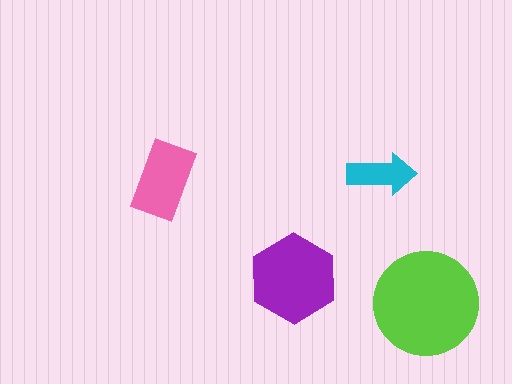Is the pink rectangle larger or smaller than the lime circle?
Smaller.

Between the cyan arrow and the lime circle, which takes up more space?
The lime circle.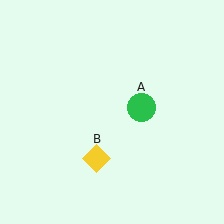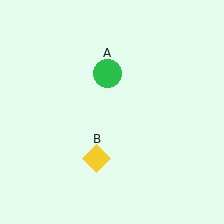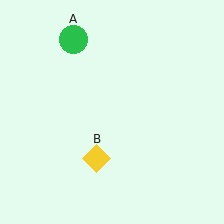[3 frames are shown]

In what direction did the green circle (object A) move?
The green circle (object A) moved up and to the left.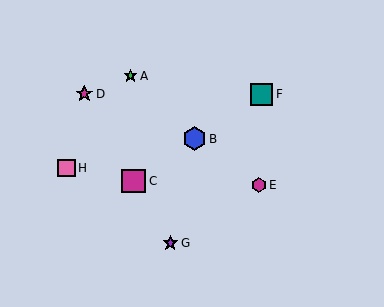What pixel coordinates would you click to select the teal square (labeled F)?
Click at (262, 94) to select the teal square F.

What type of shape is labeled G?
Shape G is a purple star.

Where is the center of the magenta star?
The center of the magenta star is at (84, 94).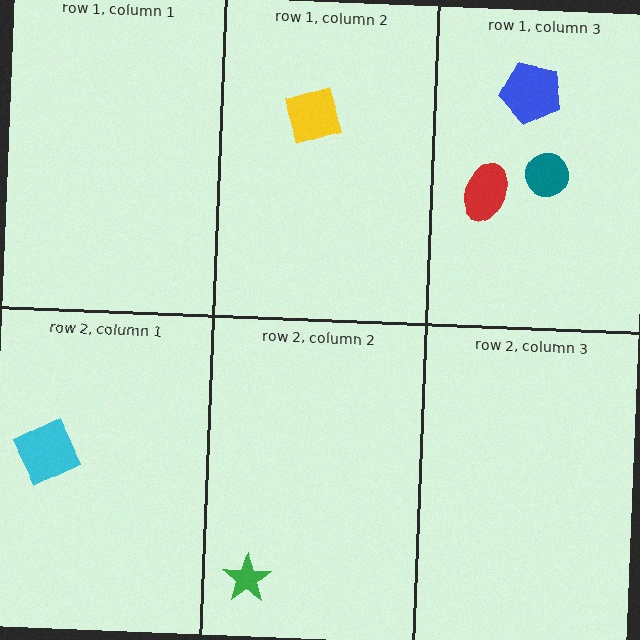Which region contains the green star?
The row 2, column 2 region.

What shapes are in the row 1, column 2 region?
The yellow diamond.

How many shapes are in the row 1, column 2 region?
1.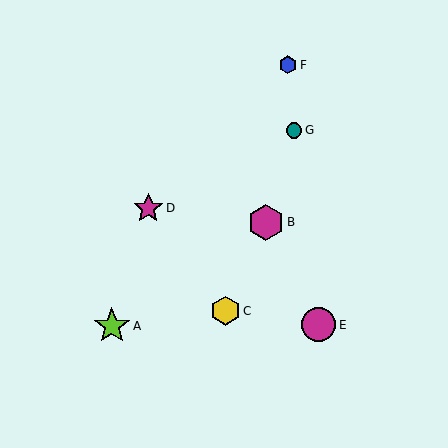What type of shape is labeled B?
Shape B is a magenta hexagon.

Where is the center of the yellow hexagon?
The center of the yellow hexagon is at (225, 311).